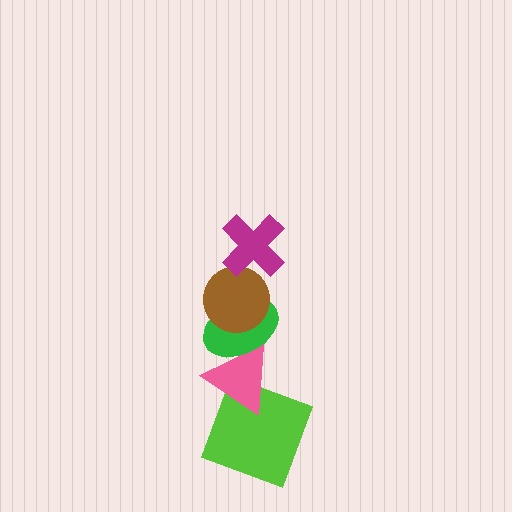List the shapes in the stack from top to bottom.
From top to bottom: the magenta cross, the brown circle, the green ellipse, the pink triangle, the lime square.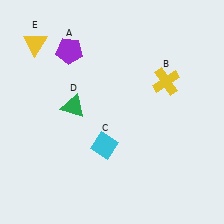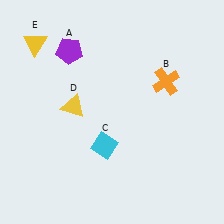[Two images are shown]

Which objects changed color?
B changed from yellow to orange. D changed from green to yellow.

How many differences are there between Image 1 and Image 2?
There are 2 differences between the two images.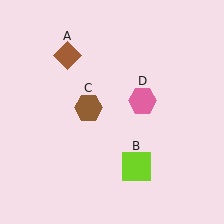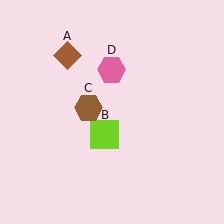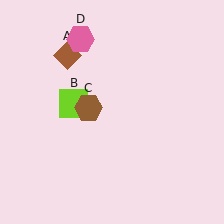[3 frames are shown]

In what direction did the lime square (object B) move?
The lime square (object B) moved up and to the left.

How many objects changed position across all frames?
2 objects changed position: lime square (object B), pink hexagon (object D).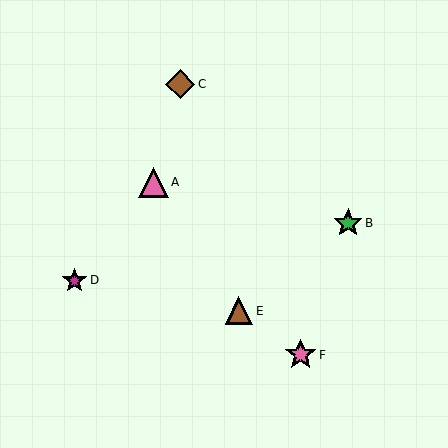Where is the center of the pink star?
The center of the pink star is at (301, 355).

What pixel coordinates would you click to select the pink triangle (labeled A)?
Click at (153, 182) to select the pink triangle A.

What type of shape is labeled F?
Shape F is a pink star.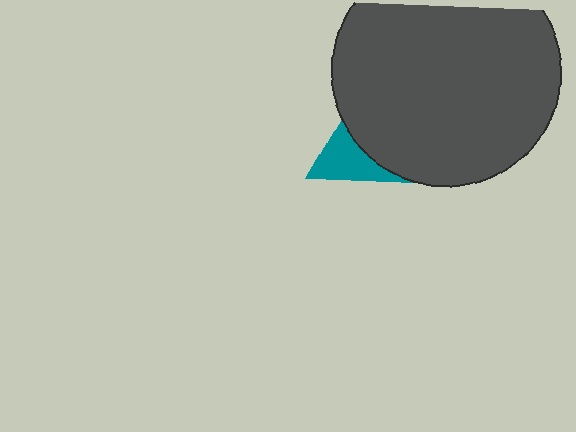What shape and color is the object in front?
The object in front is a dark gray circle.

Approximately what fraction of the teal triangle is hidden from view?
Roughly 54% of the teal triangle is hidden behind the dark gray circle.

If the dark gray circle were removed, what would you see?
You would see the complete teal triangle.